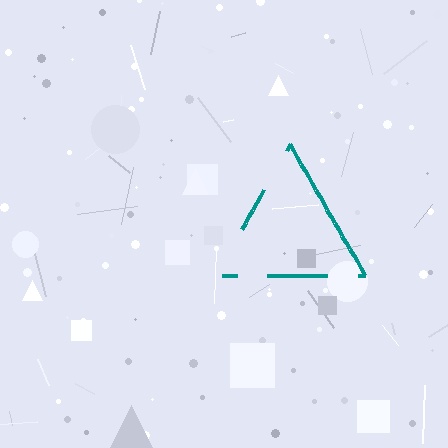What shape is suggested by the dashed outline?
The dashed outline suggests a triangle.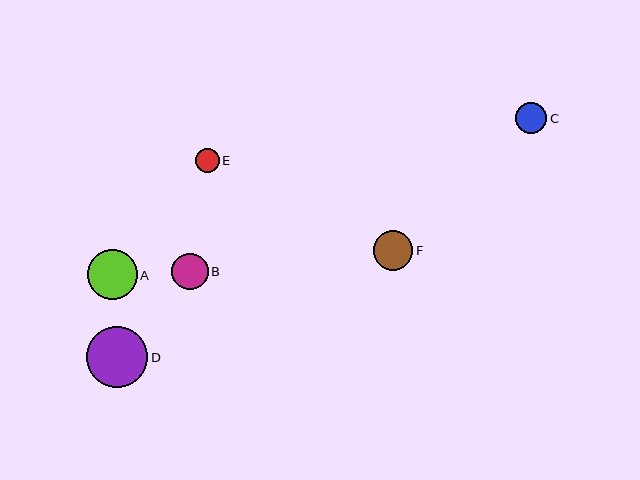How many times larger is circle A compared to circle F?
Circle A is approximately 1.3 times the size of circle F.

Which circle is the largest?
Circle D is the largest with a size of approximately 61 pixels.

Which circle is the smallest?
Circle E is the smallest with a size of approximately 23 pixels.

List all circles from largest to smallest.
From largest to smallest: D, A, F, B, C, E.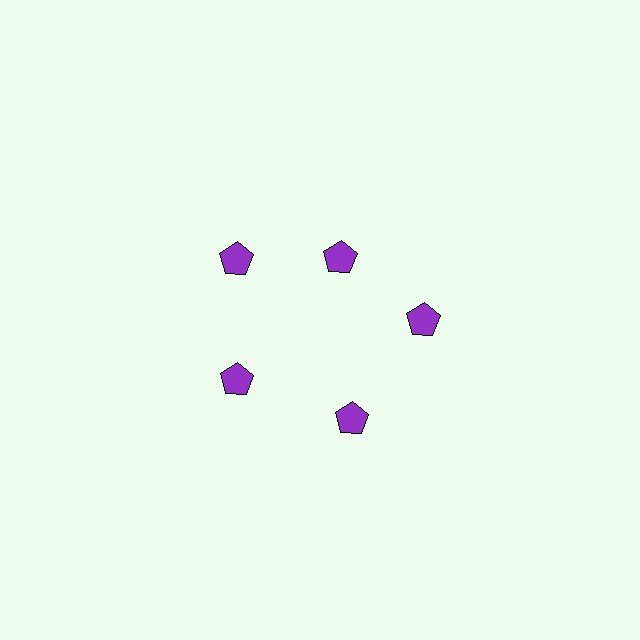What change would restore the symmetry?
The symmetry would be restored by moving it outward, back onto the ring so that all 5 pentagons sit at equal angles and equal distance from the center.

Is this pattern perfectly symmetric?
No. The 5 purple pentagons are arranged in a ring, but one element near the 1 o'clock position is pulled inward toward the center, breaking the 5-fold rotational symmetry.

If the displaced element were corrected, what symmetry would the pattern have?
It would have 5-fold rotational symmetry — the pattern would map onto itself every 72 degrees.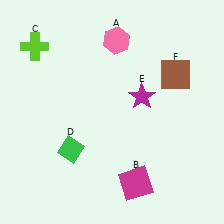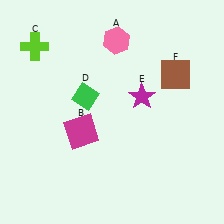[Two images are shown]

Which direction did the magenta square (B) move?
The magenta square (B) moved left.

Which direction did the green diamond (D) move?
The green diamond (D) moved up.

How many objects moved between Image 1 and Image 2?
2 objects moved between the two images.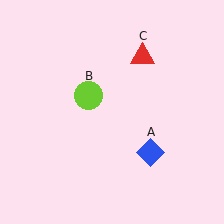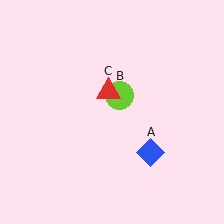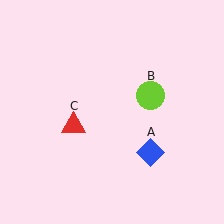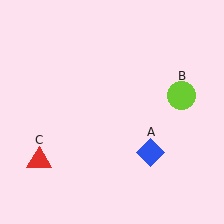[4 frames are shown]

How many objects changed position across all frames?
2 objects changed position: lime circle (object B), red triangle (object C).